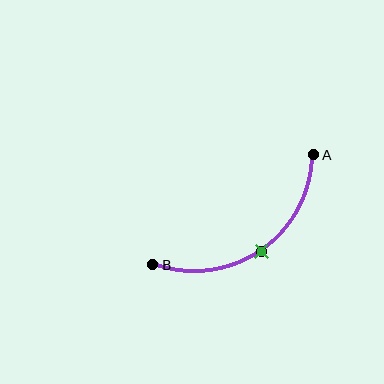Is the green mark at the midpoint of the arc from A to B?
Yes. The green mark lies on the arc at equal arc-length from both A and B — it is the arc midpoint.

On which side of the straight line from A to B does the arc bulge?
The arc bulges below and to the right of the straight line connecting A and B.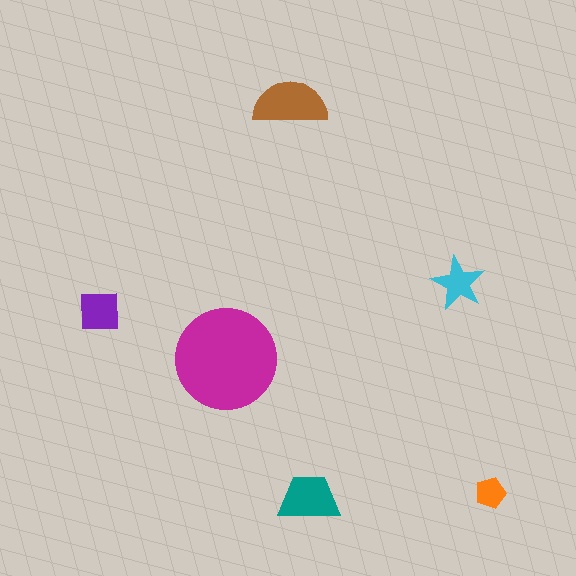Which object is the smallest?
The orange pentagon.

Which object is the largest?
The magenta circle.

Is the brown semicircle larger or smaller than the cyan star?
Larger.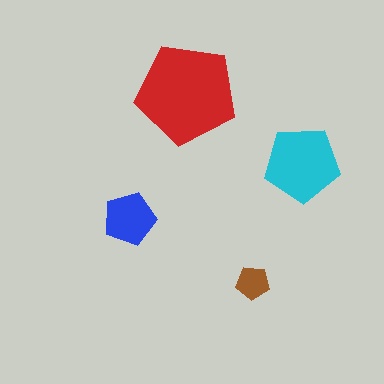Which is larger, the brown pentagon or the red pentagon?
The red one.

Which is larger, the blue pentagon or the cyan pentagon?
The cyan one.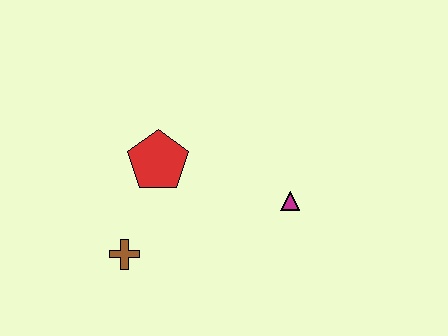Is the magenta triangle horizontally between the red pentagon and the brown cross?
No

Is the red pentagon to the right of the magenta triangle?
No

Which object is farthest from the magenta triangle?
The brown cross is farthest from the magenta triangle.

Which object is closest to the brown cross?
The red pentagon is closest to the brown cross.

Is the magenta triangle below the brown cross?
No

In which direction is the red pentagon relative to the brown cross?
The red pentagon is above the brown cross.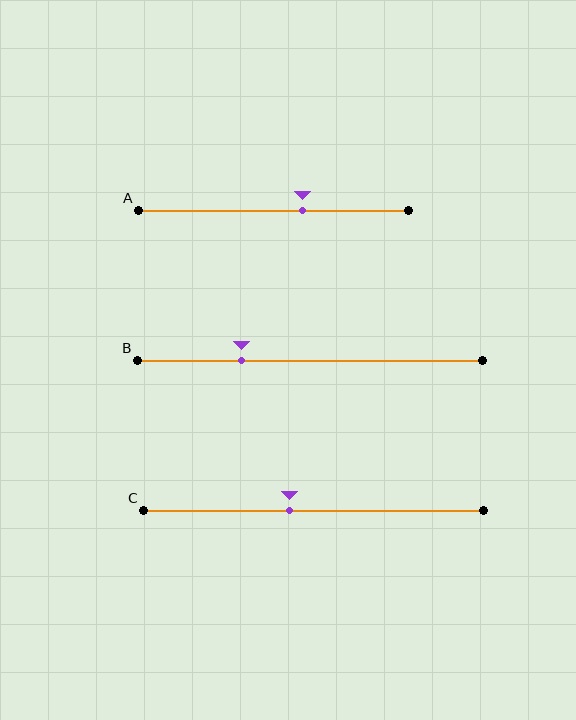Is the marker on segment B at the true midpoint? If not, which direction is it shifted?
No, the marker on segment B is shifted to the left by about 20% of the segment length.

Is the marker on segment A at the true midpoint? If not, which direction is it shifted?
No, the marker on segment A is shifted to the right by about 11% of the segment length.